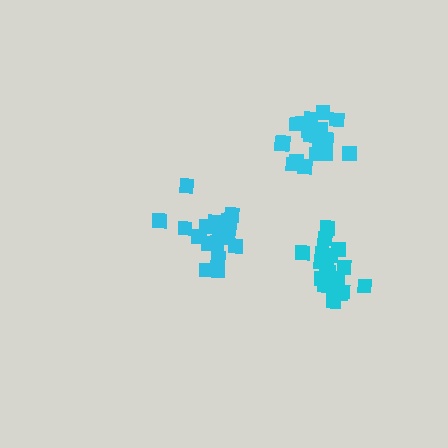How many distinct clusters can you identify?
There are 3 distinct clusters.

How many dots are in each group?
Group 1: 20 dots, Group 2: 20 dots, Group 3: 18 dots (58 total).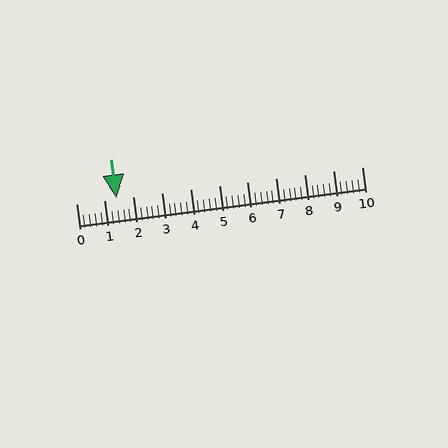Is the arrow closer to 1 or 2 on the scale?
The arrow is closer to 1.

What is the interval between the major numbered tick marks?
The major tick marks are spaced 1 units apart.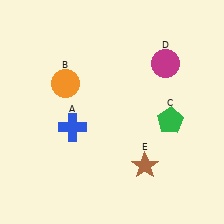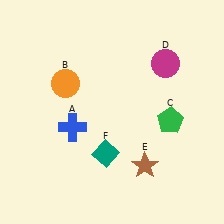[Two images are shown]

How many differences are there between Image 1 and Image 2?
There is 1 difference between the two images.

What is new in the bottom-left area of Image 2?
A teal diamond (F) was added in the bottom-left area of Image 2.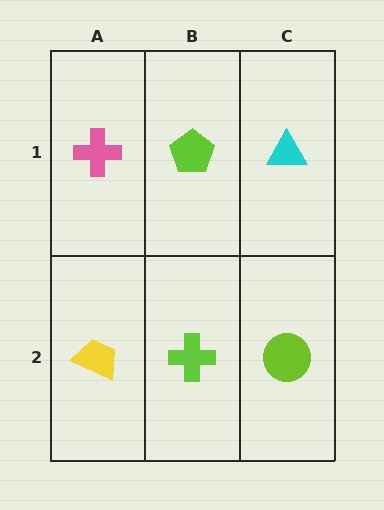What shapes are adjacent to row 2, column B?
A lime pentagon (row 1, column B), a yellow trapezoid (row 2, column A), a lime circle (row 2, column C).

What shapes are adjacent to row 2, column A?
A pink cross (row 1, column A), a lime cross (row 2, column B).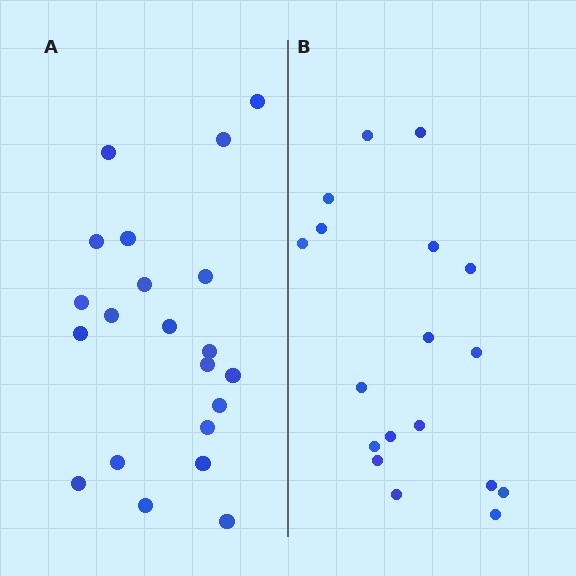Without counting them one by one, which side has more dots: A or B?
Region A (the left region) has more dots.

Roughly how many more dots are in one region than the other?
Region A has just a few more — roughly 2 or 3 more dots than region B.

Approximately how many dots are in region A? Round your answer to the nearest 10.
About 20 dots. (The exact count is 21, which rounds to 20.)